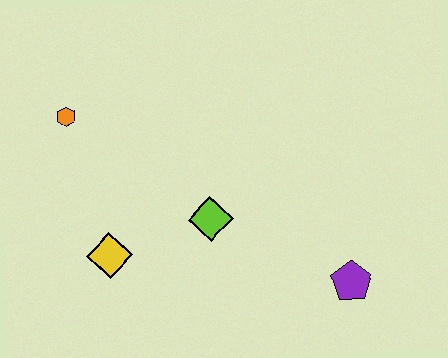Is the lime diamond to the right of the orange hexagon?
Yes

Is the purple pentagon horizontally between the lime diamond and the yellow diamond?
No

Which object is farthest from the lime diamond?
The orange hexagon is farthest from the lime diamond.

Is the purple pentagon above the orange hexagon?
No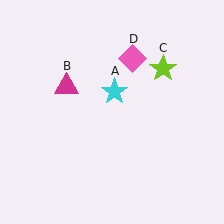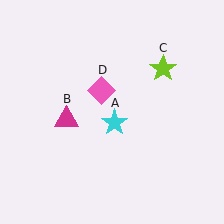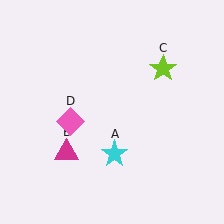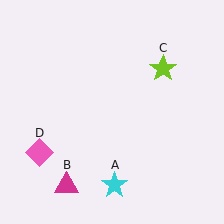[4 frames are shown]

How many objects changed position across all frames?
3 objects changed position: cyan star (object A), magenta triangle (object B), pink diamond (object D).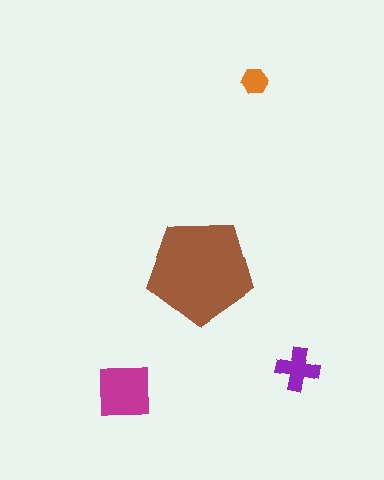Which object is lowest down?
The magenta square is bottommost.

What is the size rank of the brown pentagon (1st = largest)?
1st.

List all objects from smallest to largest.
The orange hexagon, the purple cross, the magenta square, the brown pentagon.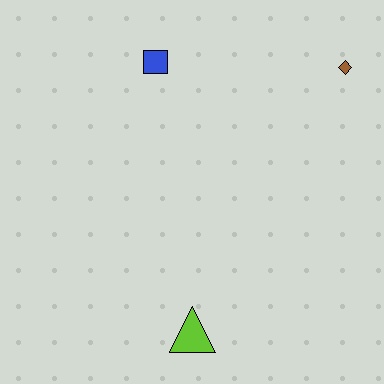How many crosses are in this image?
There are no crosses.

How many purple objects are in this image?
There are no purple objects.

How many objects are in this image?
There are 3 objects.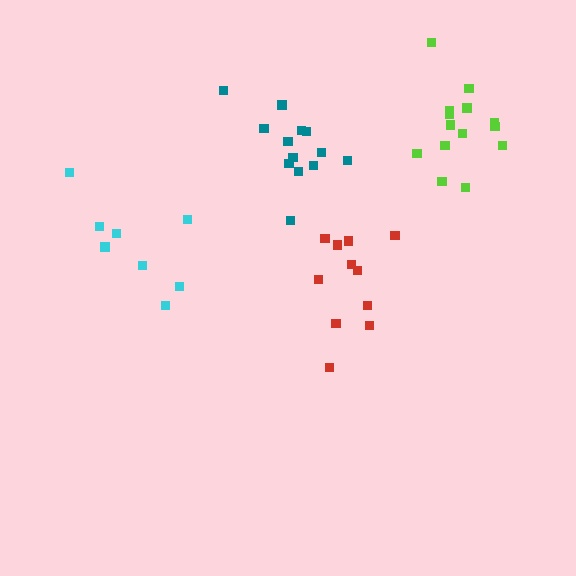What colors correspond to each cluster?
The clusters are colored: teal, red, lime, cyan.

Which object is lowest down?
The red cluster is bottommost.